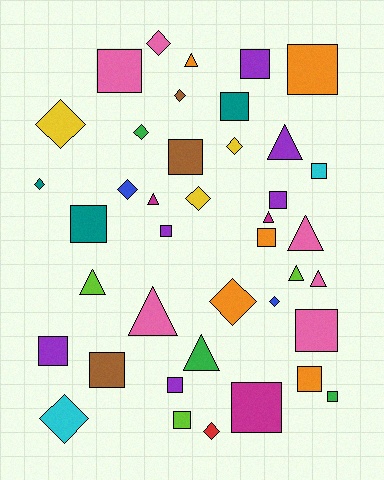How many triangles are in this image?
There are 10 triangles.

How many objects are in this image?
There are 40 objects.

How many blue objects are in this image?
There are 2 blue objects.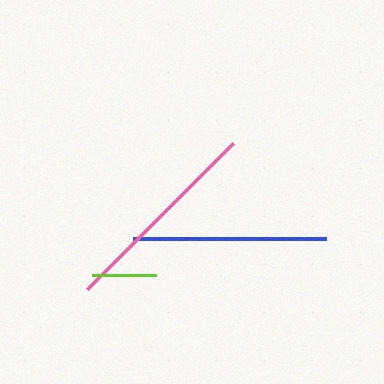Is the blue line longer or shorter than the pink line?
The pink line is longer than the blue line.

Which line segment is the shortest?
The lime line is the shortest at approximately 64 pixels.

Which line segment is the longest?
The pink line is the longest at approximately 207 pixels.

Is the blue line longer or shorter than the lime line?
The blue line is longer than the lime line.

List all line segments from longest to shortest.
From longest to shortest: pink, blue, lime.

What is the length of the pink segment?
The pink segment is approximately 207 pixels long.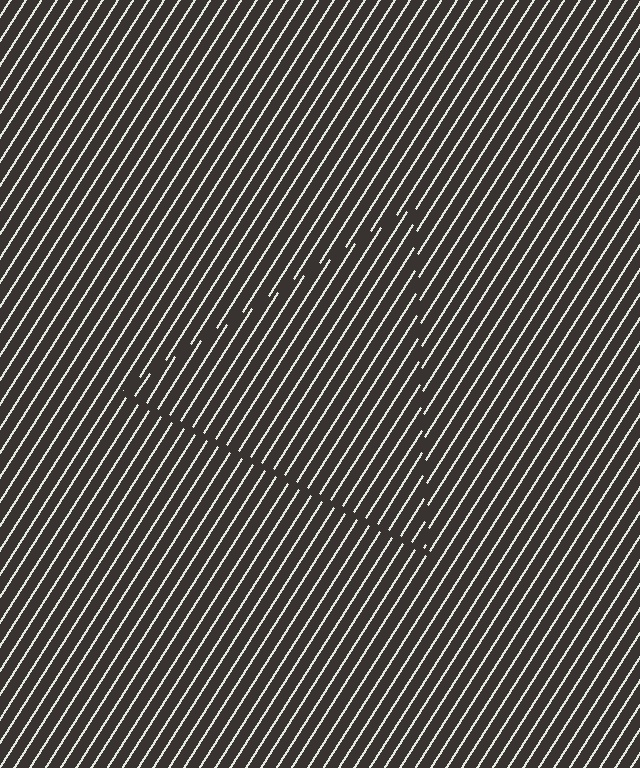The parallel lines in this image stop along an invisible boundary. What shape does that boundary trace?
An illusory triangle. The interior of the shape contains the same grating, shifted by half a period — the contour is defined by the phase discontinuity where line-ends from the inner and outer gratings abut.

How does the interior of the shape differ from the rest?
The interior of the shape contains the same grating, shifted by half a period — the contour is defined by the phase discontinuity where line-ends from the inner and outer gratings abut.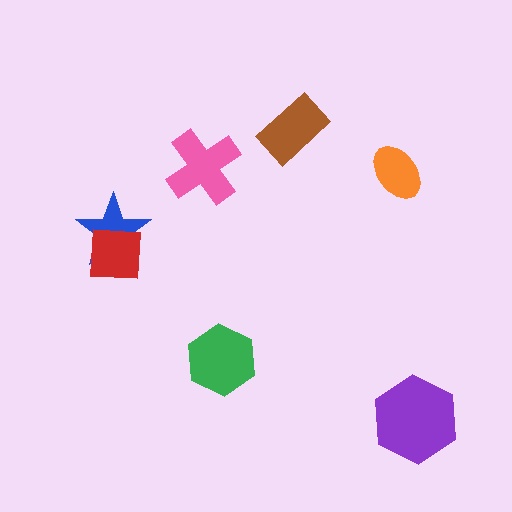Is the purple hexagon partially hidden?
No, no other shape covers it.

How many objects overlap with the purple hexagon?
0 objects overlap with the purple hexagon.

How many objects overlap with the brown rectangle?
0 objects overlap with the brown rectangle.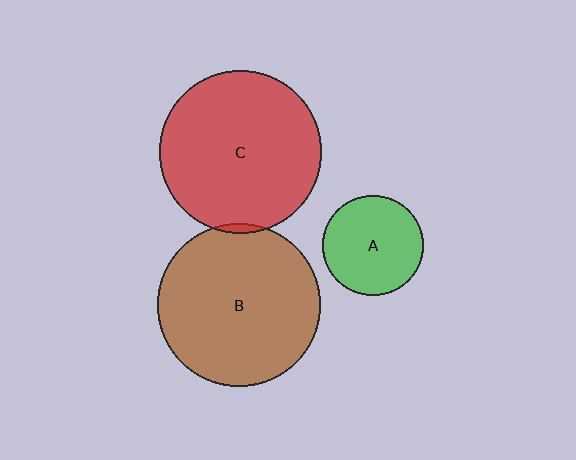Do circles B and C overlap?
Yes.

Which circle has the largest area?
Circle B (brown).